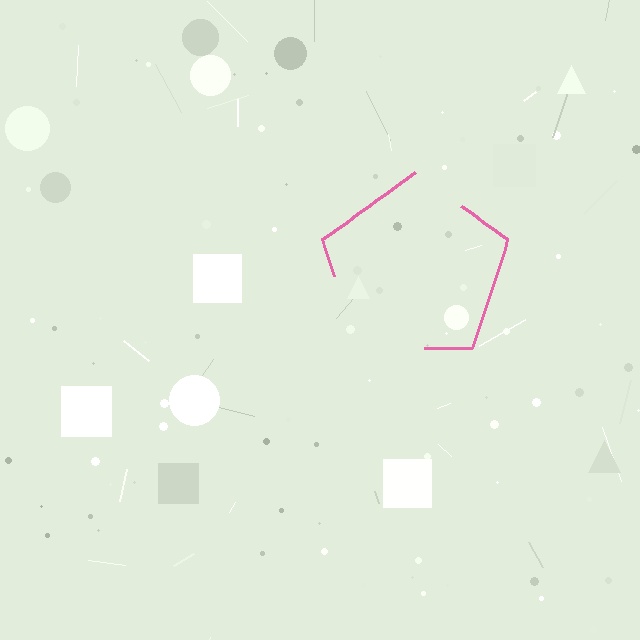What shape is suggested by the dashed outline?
The dashed outline suggests a pentagon.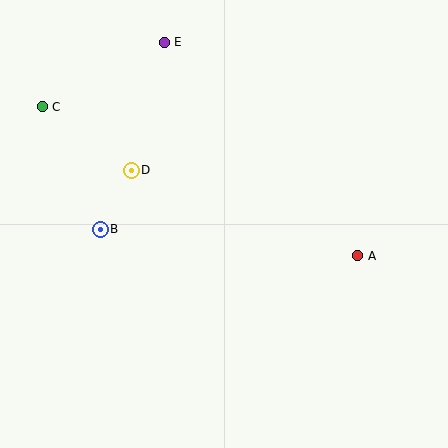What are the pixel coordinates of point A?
Point A is at (358, 256).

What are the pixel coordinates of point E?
Point E is at (164, 42).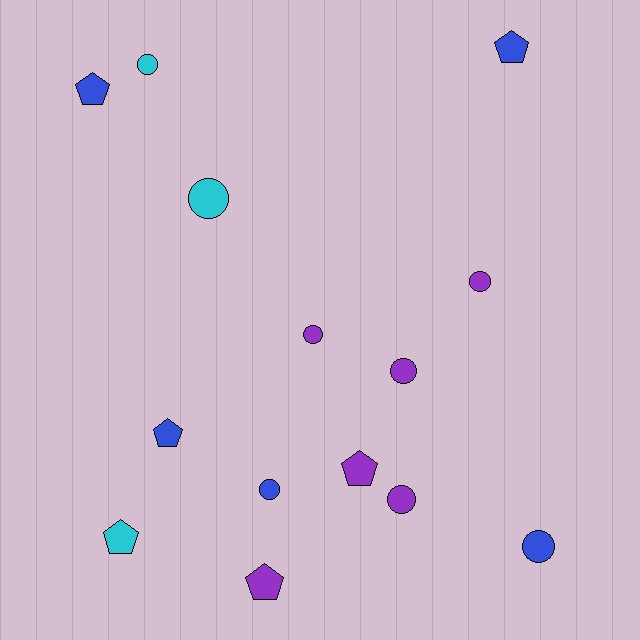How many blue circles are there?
There are 2 blue circles.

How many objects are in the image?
There are 14 objects.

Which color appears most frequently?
Purple, with 6 objects.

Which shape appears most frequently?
Circle, with 8 objects.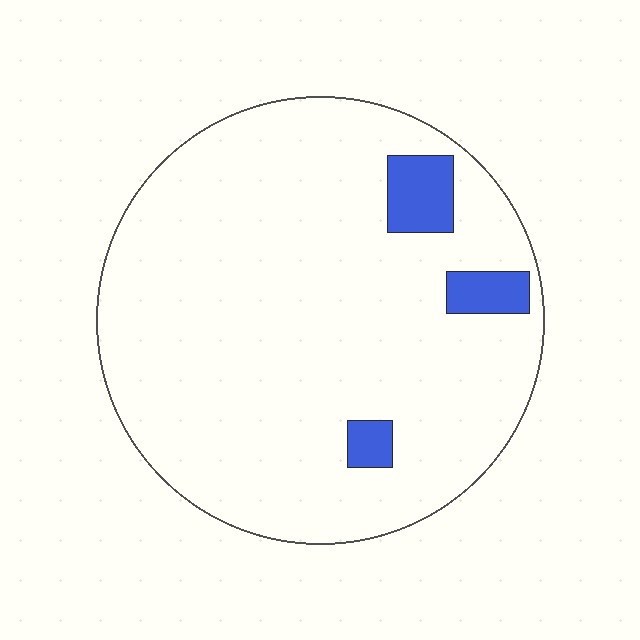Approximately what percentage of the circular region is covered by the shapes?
Approximately 5%.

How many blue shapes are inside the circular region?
3.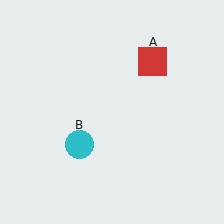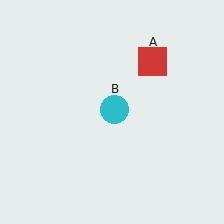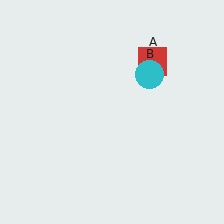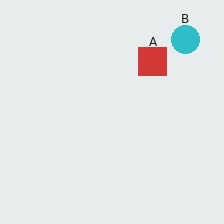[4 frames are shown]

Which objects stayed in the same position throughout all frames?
Red square (object A) remained stationary.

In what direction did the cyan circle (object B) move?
The cyan circle (object B) moved up and to the right.